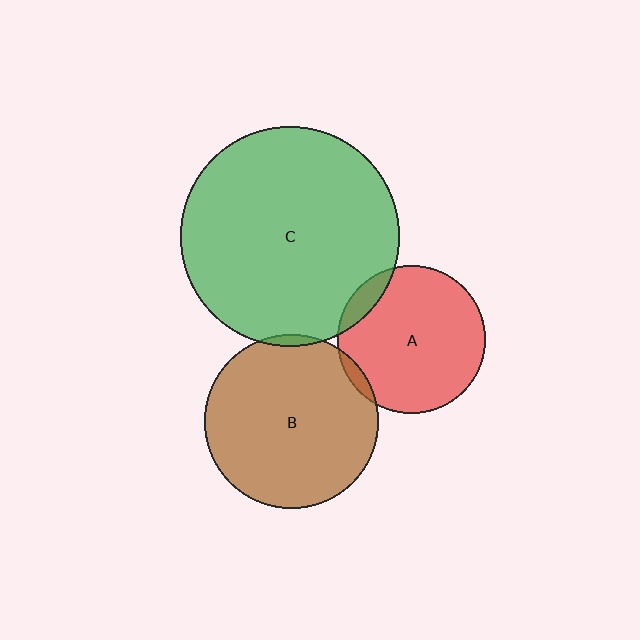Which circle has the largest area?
Circle C (green).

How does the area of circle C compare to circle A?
Approximately 2.2 times.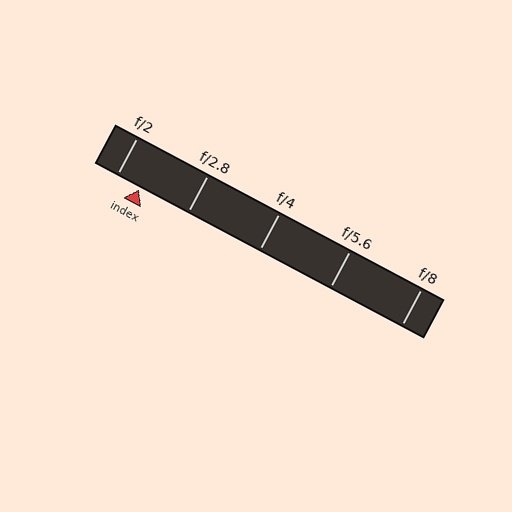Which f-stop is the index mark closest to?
The index mark is closest to f/2.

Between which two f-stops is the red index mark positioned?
The index mark is between f/2 and f/2.8.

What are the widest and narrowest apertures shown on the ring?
The widest aperture shown is f/2 and the narrowest is f/8.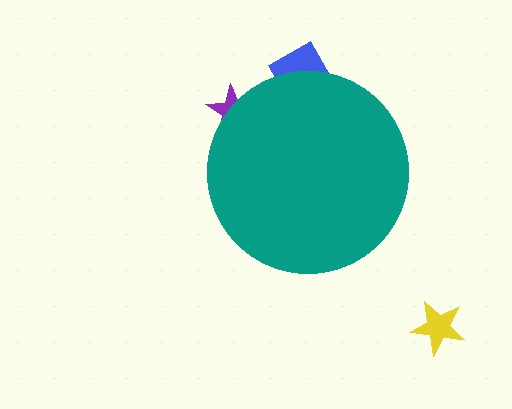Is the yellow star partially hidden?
No, the yellow star is fully visible.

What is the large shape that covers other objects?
A teal circle.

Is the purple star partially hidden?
Yes, the purple star is partially hidden behind the teal circle.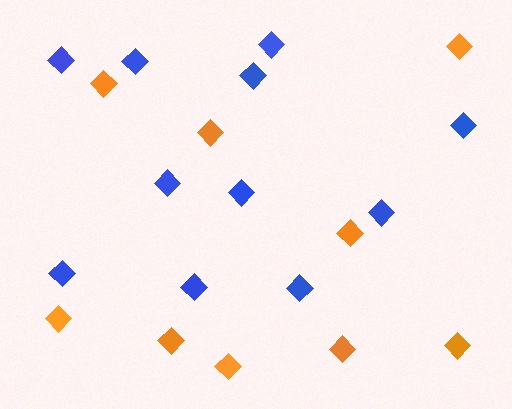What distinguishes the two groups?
There are 2 groups: one group of blue diamonds (11) and one group of orange diamonds (9).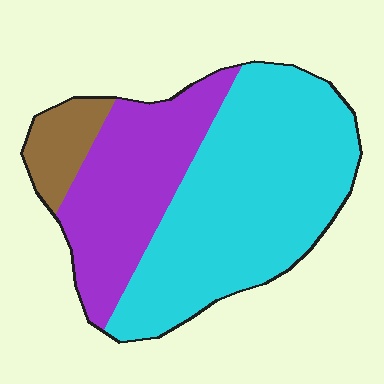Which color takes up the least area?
Brown, at roughly 10%.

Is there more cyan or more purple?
Cyan.